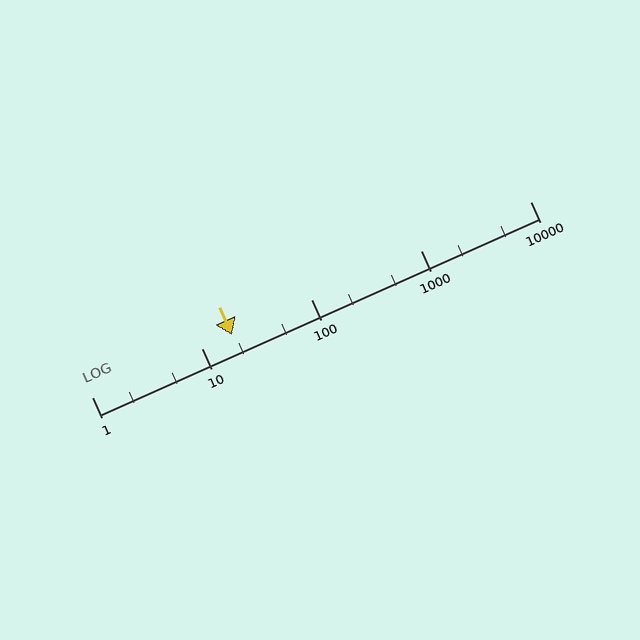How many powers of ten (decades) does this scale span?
The scale spans 4 decades, from 1 to 10000.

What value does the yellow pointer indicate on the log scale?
The pointer indicates approximately 19.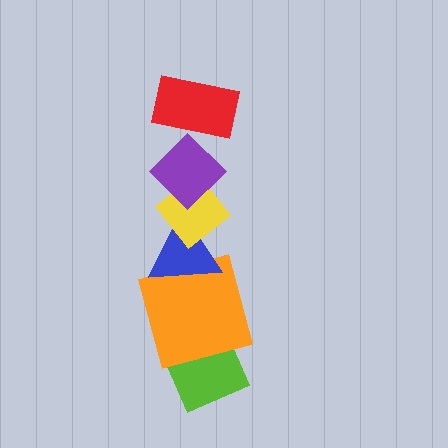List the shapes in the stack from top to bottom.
From top to bottom: the red rectangle, the purple diamond, the yellow diamond, the blue triangle, the orange square, the lime diamond.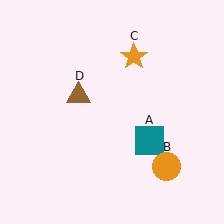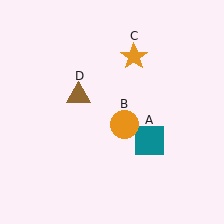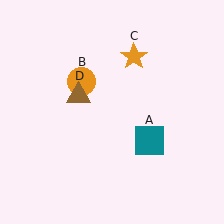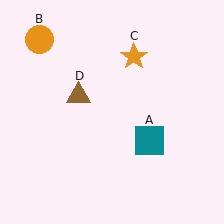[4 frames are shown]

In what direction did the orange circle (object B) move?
The orange circle (object B) moved up and to the left.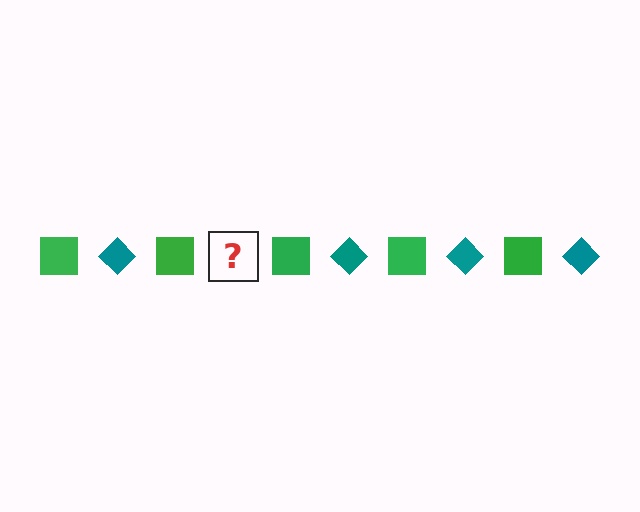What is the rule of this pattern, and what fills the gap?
The rule is that the pattern alternates between green square and teal diamond. The gap should be filled with a teal diamond.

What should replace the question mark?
The question mark should be replaced with a teal diamond.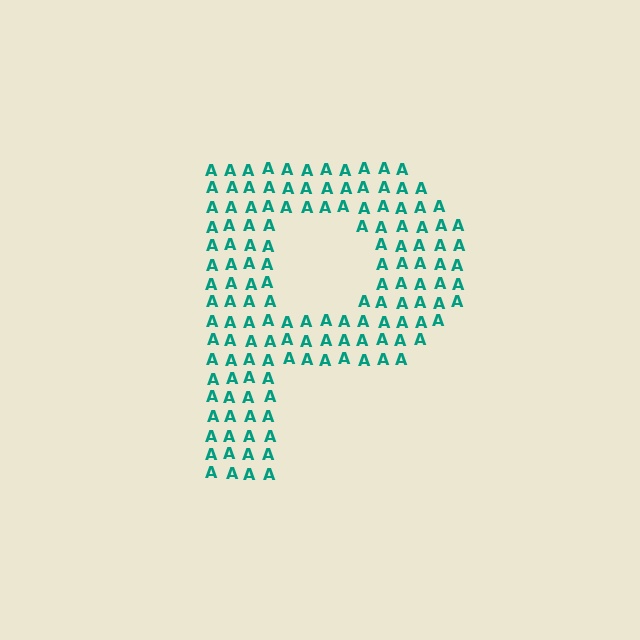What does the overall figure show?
The overall figure shows the letter P.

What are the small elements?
The small elements are letter A's.